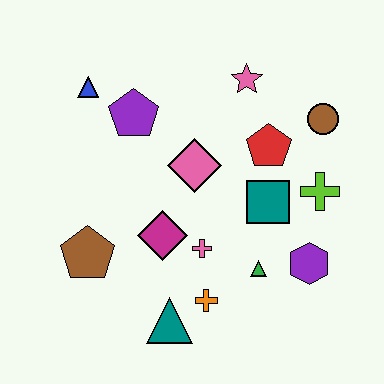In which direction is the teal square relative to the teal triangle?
The teal square is above the teal triangle.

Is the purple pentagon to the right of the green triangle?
No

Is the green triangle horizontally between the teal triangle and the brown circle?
Yes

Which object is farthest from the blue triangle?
The purple hexagon is farthest from the blue triangle.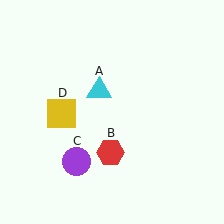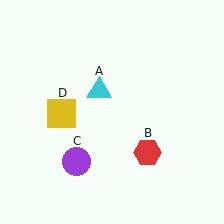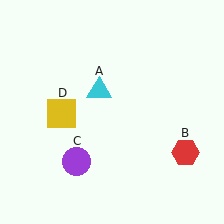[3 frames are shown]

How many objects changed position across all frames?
1 object changed position: red hexagon (object B).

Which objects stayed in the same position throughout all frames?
Cyan triangle (object A) and purple circle (object C) and yellow square (object D) remained stationary.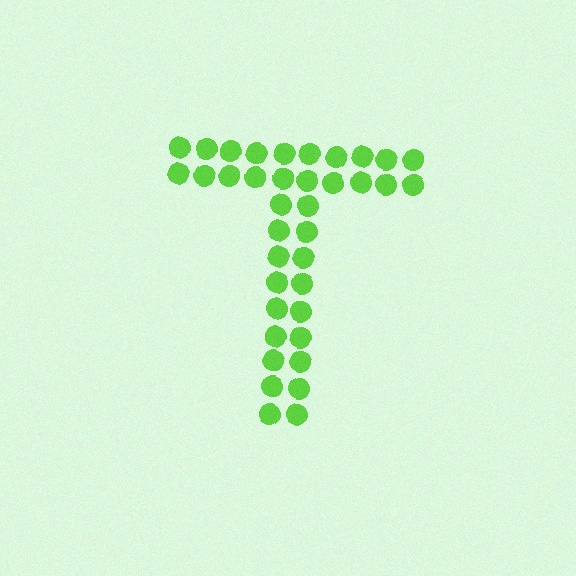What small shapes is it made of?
It is made of small circles.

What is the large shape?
The large shape is the letter T.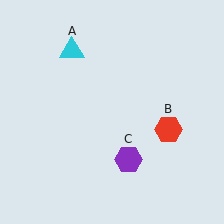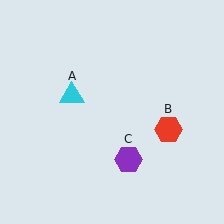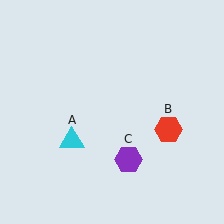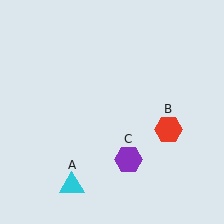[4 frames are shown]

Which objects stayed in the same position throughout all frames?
Red hexagon (object B) and purple hexagon (object C) remained stationary.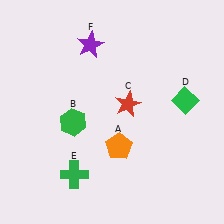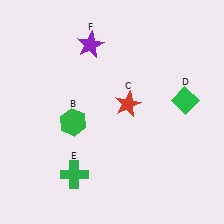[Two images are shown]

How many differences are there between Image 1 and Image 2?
There is 1 difference between the two images.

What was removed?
The orange pentagon (A) was removed in Image 2.